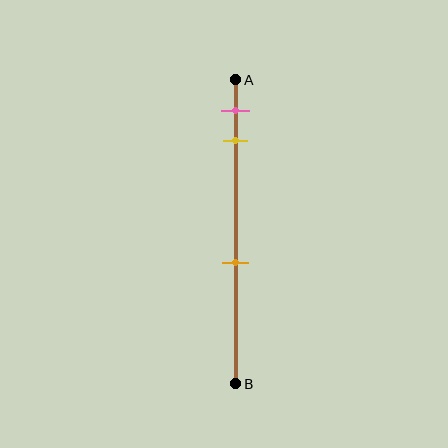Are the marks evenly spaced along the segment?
No, the marks are not evenly spaced.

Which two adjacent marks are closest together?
The pink and yellow marks are the closest adjacent pair.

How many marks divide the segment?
There are 3 marks dividing the segment.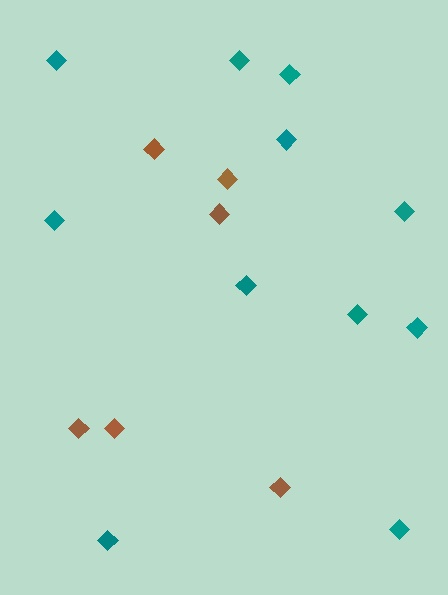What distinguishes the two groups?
There are 2 groups: one group of brown diamonds (6) and one group of teal diamonds (11).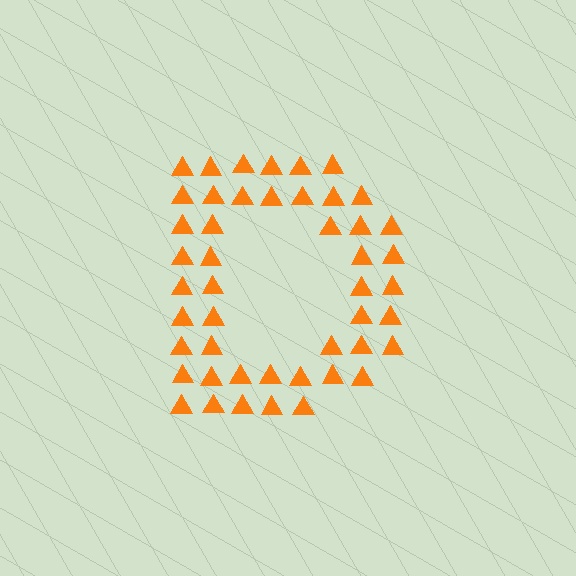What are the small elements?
The small elements are triangles.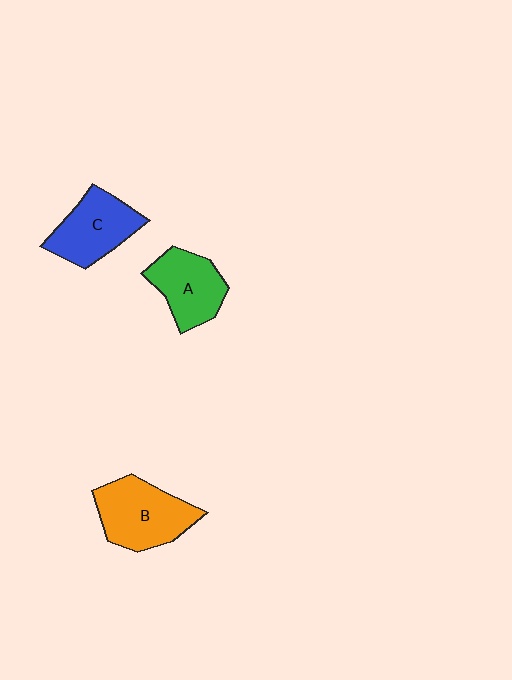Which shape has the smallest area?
Shape A (green).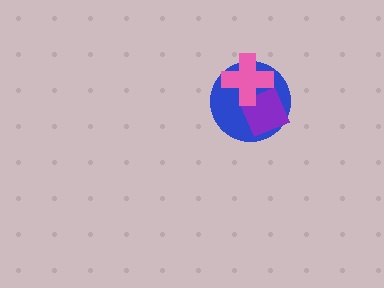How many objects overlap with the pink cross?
2 objects overlap with the pink cross.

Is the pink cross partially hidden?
No, no other shape covers it.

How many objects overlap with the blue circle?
2 objects overlap with the blue circle.